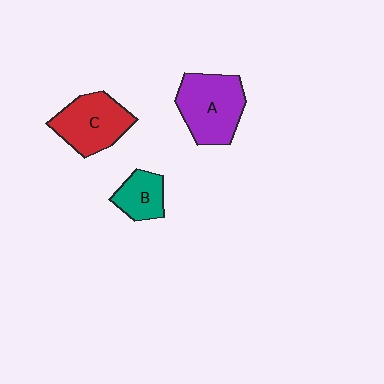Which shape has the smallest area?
Shape B (teal).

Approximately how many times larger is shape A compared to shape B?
Approximately 1.9 times.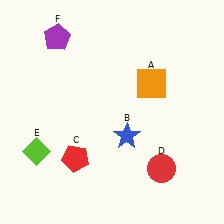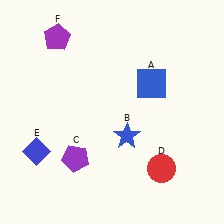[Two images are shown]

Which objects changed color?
A changed from orange to blue. C changed from red to purple. E changed from lime to blue.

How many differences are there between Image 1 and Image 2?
There are 3 differences between the two images.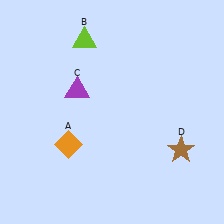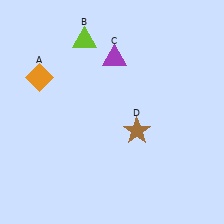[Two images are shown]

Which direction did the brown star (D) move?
The brown star (D) moved left.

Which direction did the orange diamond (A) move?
The orange diamond (A) moved up.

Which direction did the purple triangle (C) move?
The purple triangle (C) moved right.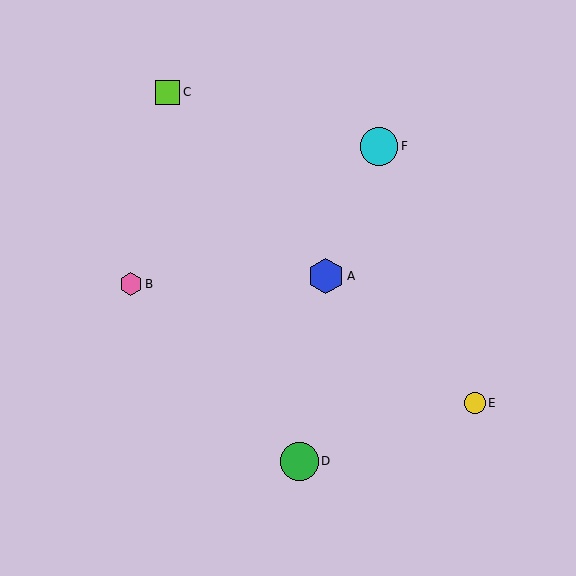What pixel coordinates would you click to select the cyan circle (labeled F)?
Click at (379, 146) to select the cyan circle F.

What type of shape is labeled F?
Shape F is a cyan circle.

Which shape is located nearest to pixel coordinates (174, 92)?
The lime square (labeled C) at (168, 92) is nearest to that location.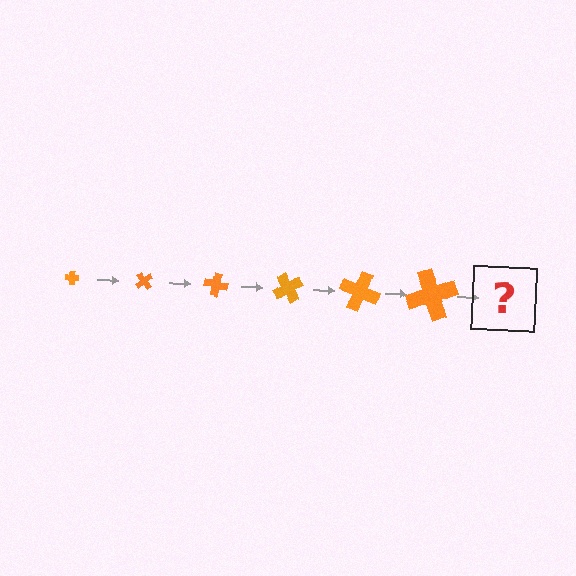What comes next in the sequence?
The next element should be a cross, larger than the previous one and rotated 300 degrees from the start.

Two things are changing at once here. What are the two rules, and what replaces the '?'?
The two rules are that the cross grows larger each step and it rotates 50 degrees each step. The '?' should be a cross, larger than the previous one and rotated 300 degrees from the start.